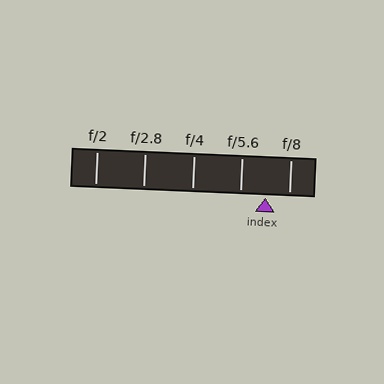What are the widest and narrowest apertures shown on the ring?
The widest aperture shown is f/2 and the narrowest is f/8.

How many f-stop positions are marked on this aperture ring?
There are 5 f-stop positions marked.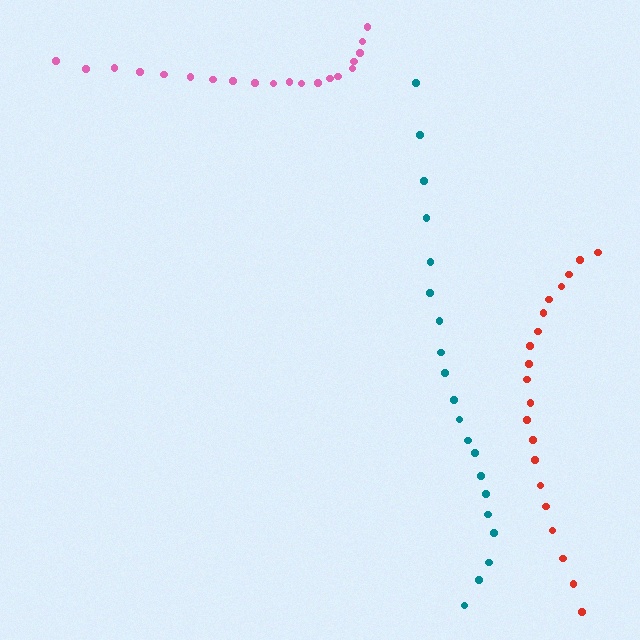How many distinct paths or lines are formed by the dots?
There are 3 distinct paths.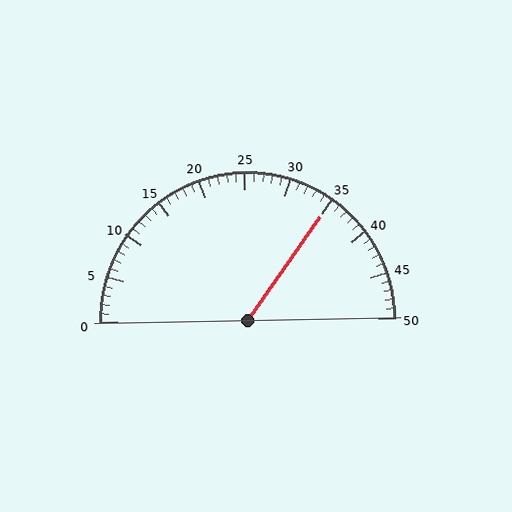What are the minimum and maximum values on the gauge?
The gauge ranges from 0 to 50.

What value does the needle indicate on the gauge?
The needle indicates approximately 35.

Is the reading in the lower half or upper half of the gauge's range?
The reading is in the upper half of the range (0 to 50).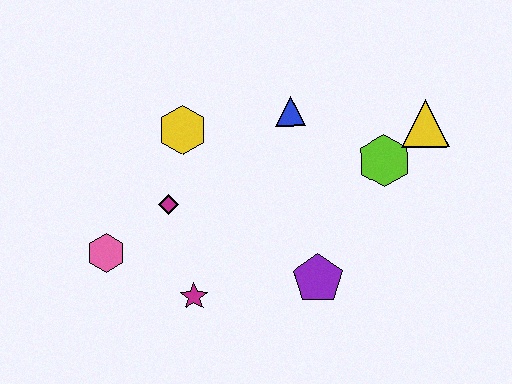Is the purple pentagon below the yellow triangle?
Yes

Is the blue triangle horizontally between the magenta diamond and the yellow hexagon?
No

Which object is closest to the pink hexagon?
The magenta diamond is closest to the pink hexagon.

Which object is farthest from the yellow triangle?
The pink hexagon is farthest from the yellow triangle.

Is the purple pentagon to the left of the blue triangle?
No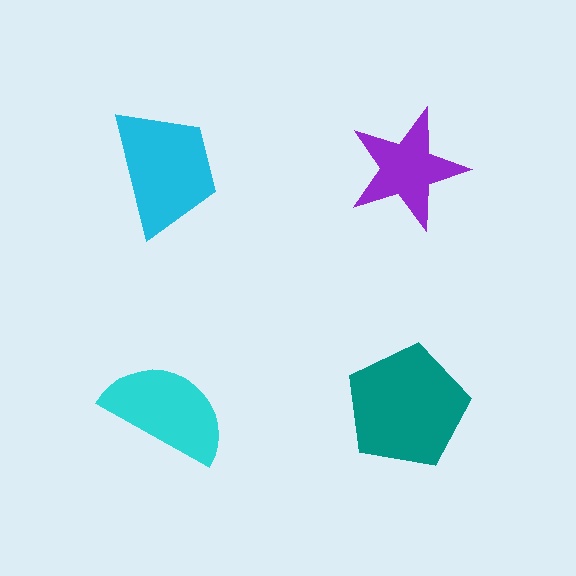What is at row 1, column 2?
A purple star.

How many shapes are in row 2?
2 shapes.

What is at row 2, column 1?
A cyan semicircle.